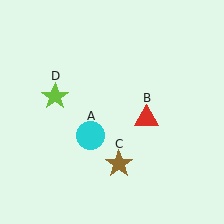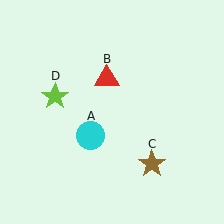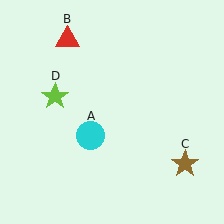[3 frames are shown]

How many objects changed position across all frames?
2 objects changed position: red triangle (object B), brown star (object C).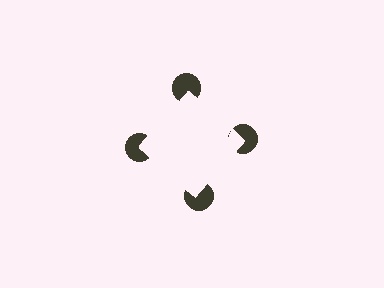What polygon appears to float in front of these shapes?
An illusory square — its edges are inferred from the aligned wedge cuts in the pac-man discs, not physically drawn.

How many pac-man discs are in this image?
There are 4 — one at each vertex of the illusory square.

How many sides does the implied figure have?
4 sides.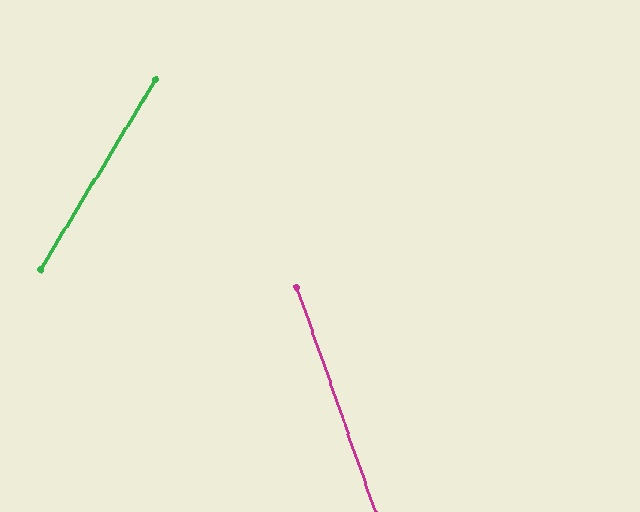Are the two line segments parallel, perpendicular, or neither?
Neither parallel nor perpendicular — they differ by about 51°.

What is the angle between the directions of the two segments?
Approximately 51 degrees.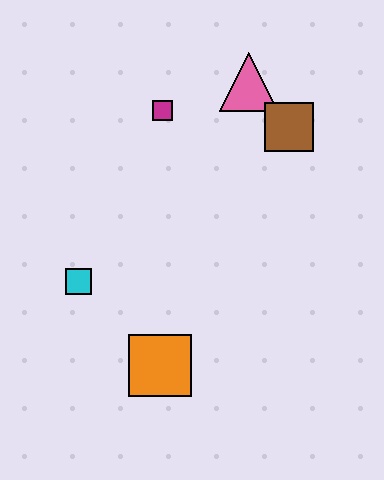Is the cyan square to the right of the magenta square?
No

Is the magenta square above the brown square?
Yes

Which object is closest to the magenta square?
The pink triangle is closest to the magenta square.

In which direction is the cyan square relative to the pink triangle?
The cyan square is below the pink triangle.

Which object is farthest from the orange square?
The pink triangle is farthest from the orange square.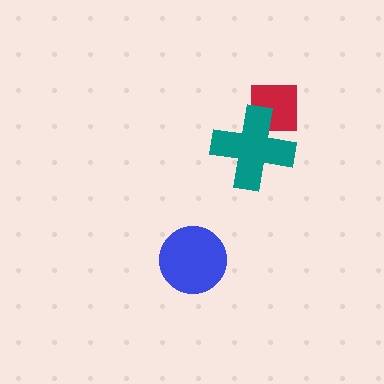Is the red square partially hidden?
Yes, it is partially covered by another shape.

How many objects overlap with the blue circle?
0 objects overlap with the blue circle.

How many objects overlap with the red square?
1 object overlaps with the red square.